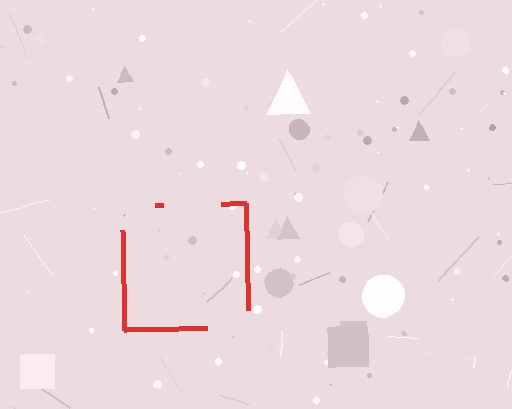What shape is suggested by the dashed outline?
The dashed outline suggests a square.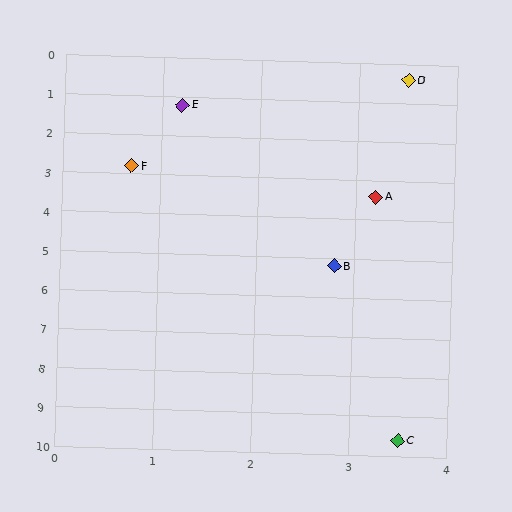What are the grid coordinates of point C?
Point C is at approximately (3.5, 9.6).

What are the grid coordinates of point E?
Point E is at approximately (1.2, 1.2).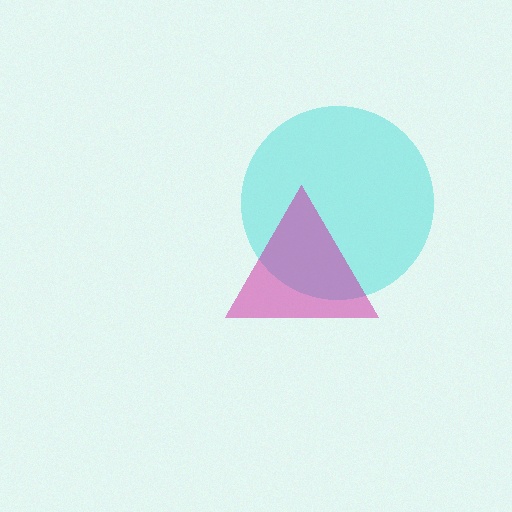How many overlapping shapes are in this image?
There are 2 overlapping shapes in the image.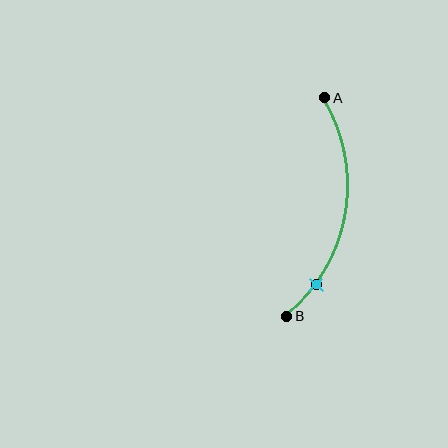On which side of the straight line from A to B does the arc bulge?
The arc bulges to the right of the straight line connecting A and B.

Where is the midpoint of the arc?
The arc midpoint is the point on the curve farthest from the straight line joining A and B. It sits to the right of that line.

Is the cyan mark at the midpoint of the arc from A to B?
No. The cyan mark lies on the arc but is closer to endpoint B. The arc midpoint would be at the point on the curve equidistant along the arc from both A and B.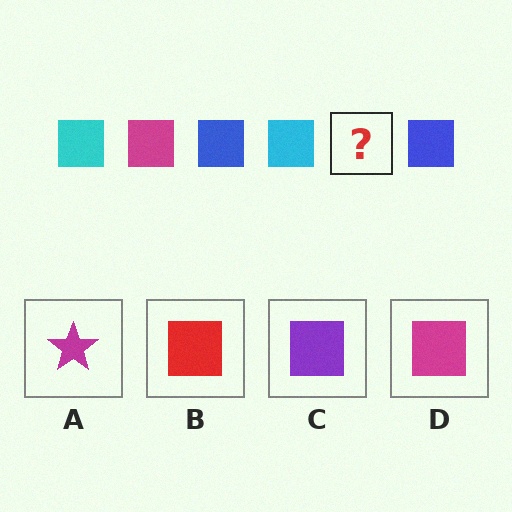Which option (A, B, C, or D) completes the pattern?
D.